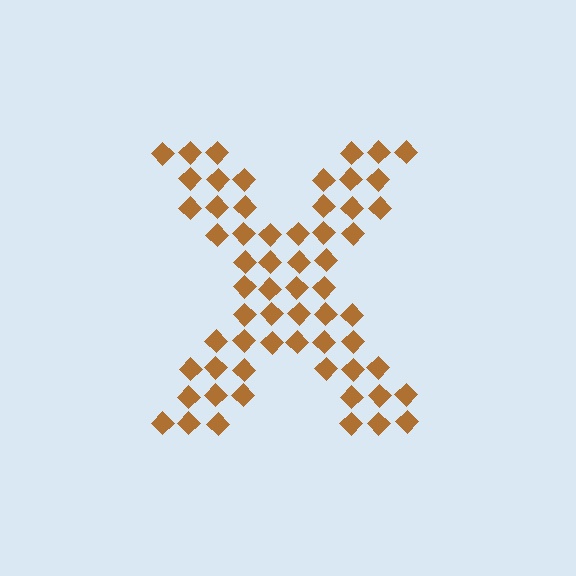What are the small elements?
The small elements are diamonds.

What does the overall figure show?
The overall figure shows the letter X.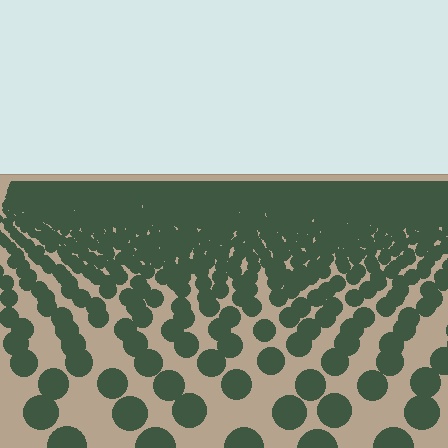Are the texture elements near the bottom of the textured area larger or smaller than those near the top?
Larger. Near the bottom, elements are closer to the viewer and appear at a bigger on-screen size.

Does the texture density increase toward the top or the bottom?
Density increases toward the top.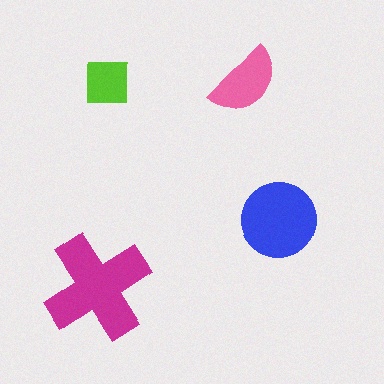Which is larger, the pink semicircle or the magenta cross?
The magenta cross.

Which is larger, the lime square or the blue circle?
The blue circle.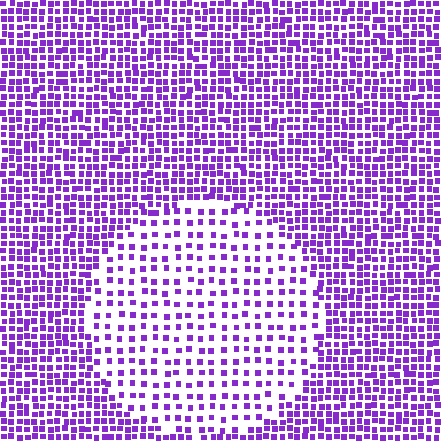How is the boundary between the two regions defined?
The boundary is defined by a change in element density (approximately 2.2x ratio). All elements are the same color, size, and shape.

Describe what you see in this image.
The image contains small purple elements arranged at two different densities. A circle-shaped region is visible where the elements are less densely packed than the surrounding area.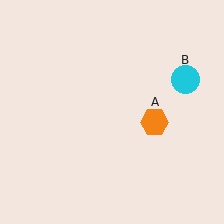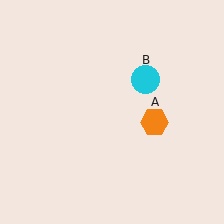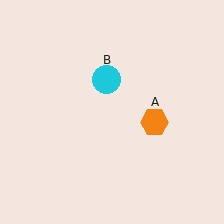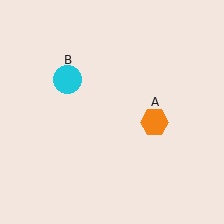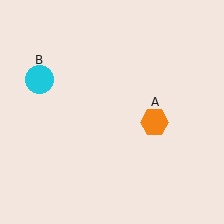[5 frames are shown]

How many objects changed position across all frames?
1 object changed position: cyan circle (object B).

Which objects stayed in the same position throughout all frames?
Orange hexagon (object A) remained stationary.